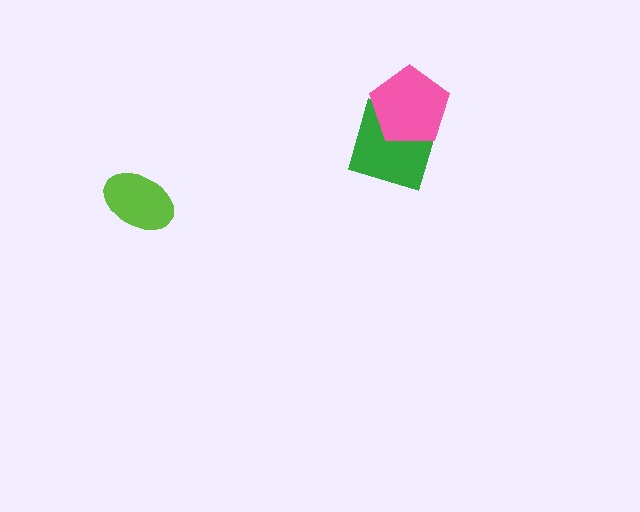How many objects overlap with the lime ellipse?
0 objects overlap with the lime ellipse.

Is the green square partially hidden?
Yes, it is partially covered by another shape.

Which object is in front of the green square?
The pink pentagon is in front of the green square.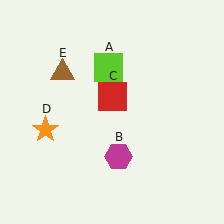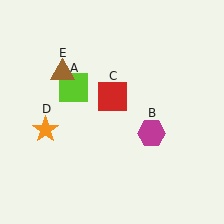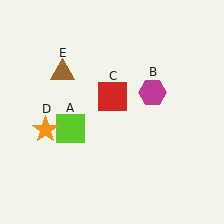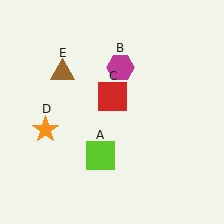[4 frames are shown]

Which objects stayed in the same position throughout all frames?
Red square (object C) and orange star (object D) and brown triangle (object E) remained stationary.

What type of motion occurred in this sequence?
The lime square (object A), magenta hexagon (object B) rotated counterclockwise around the center of the scene.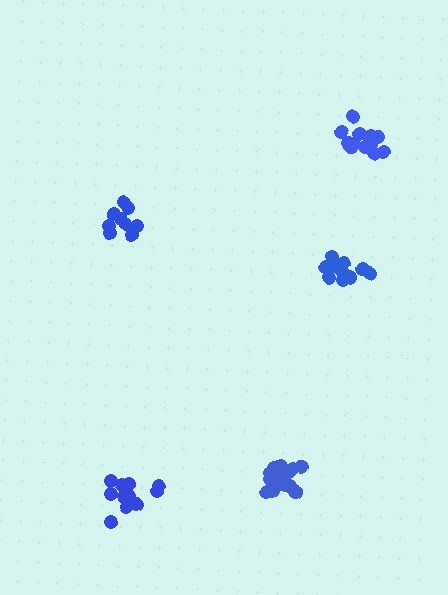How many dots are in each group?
Group 1: 15 dots, Group 2: 15 dots, Group 3: 9 dots, Group 4: 10 dots, Group 5: 11 dots (60 total).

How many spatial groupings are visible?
There are 5 spatial groupings.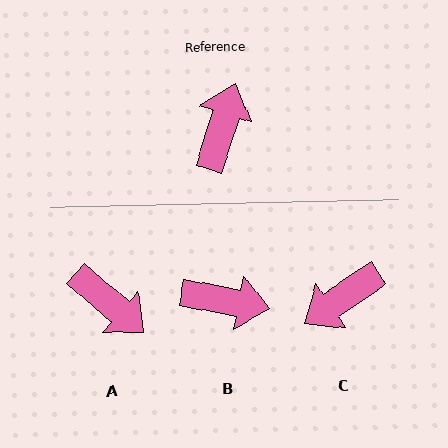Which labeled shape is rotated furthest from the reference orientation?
C, about 141 degrees away.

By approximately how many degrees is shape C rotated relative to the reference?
Approximately 141 degrees counter-clockwise.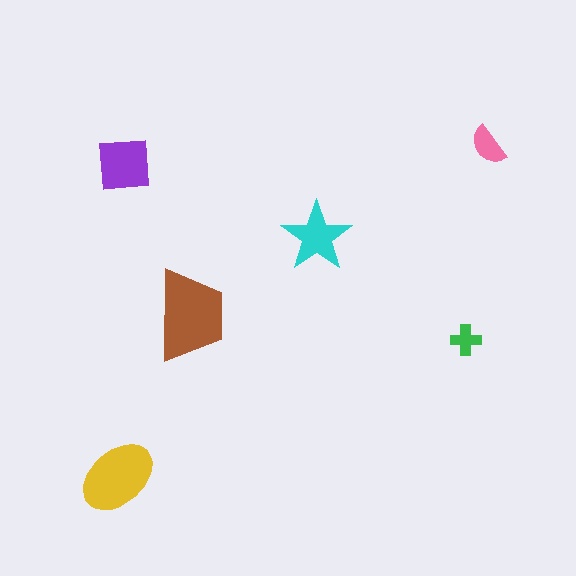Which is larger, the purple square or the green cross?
The purple square.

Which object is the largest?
The brown trapezoid.